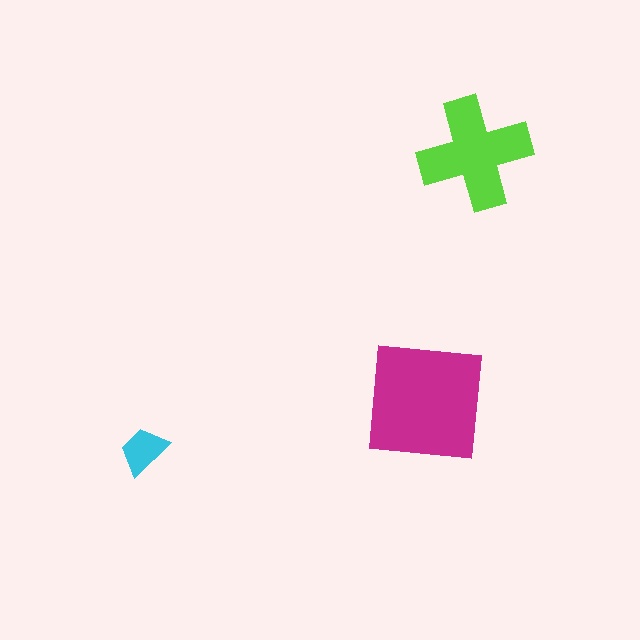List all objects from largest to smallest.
The magenta square, the lime cross, the cyan trapezoid.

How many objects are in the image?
There are 3 objects in the image.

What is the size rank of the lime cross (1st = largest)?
2nd.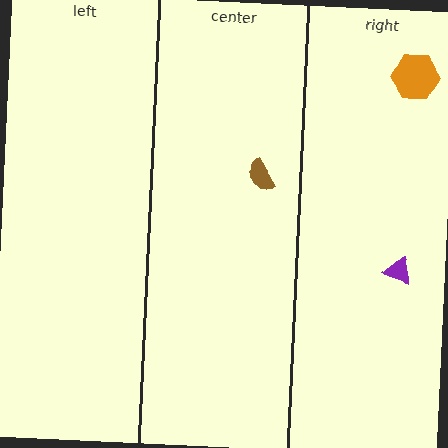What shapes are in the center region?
The brown semicircle.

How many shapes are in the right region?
2.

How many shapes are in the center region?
1.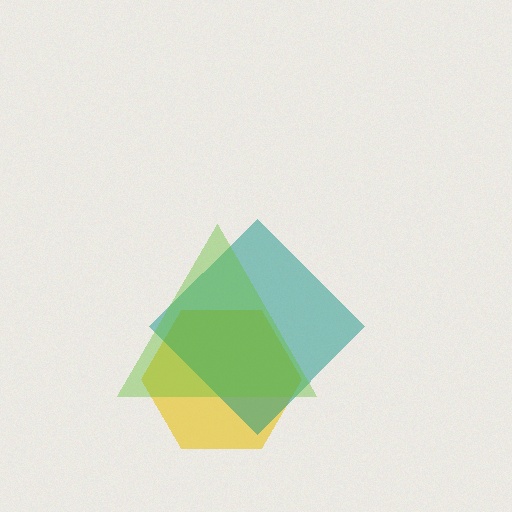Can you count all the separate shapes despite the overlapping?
Yes, there are 3 separate shapes.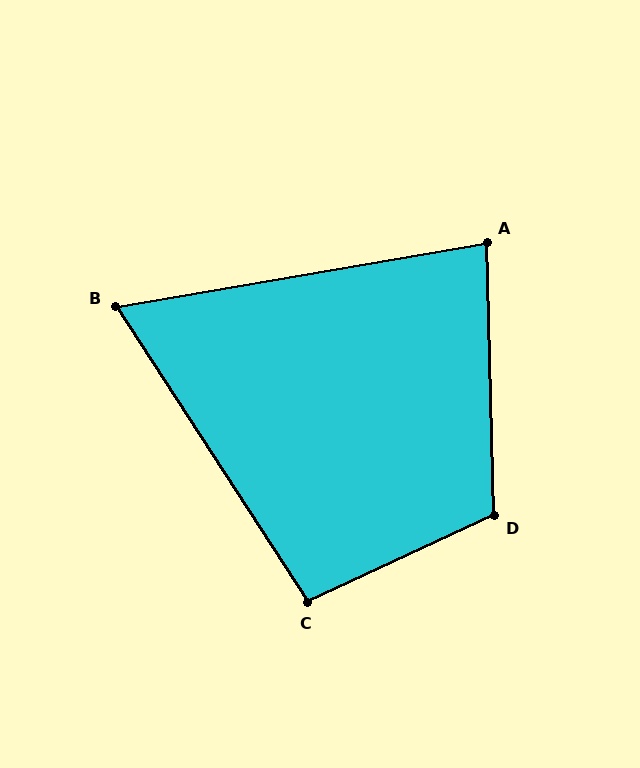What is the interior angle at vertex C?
Approximately 98 degrees (obtuse).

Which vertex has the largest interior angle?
D, at approximately 113 degrees.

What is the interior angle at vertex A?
Approximately 82 degrees (acute).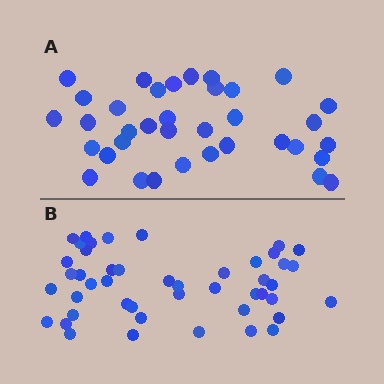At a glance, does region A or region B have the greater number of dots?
Region B (the bottom region) has more dots.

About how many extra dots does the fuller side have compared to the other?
Region B has roughly 10 or so more dots than region A.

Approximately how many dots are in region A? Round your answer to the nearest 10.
About 40 dots. (The exact count is 36, which rounds to 40.)